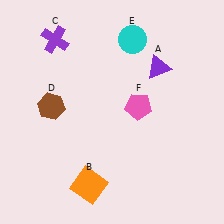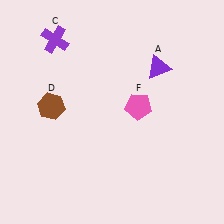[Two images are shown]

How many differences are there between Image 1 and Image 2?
There are 2 differences between the two images.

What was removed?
The cyan circle (E), the orange square (B) were removed in Image 2.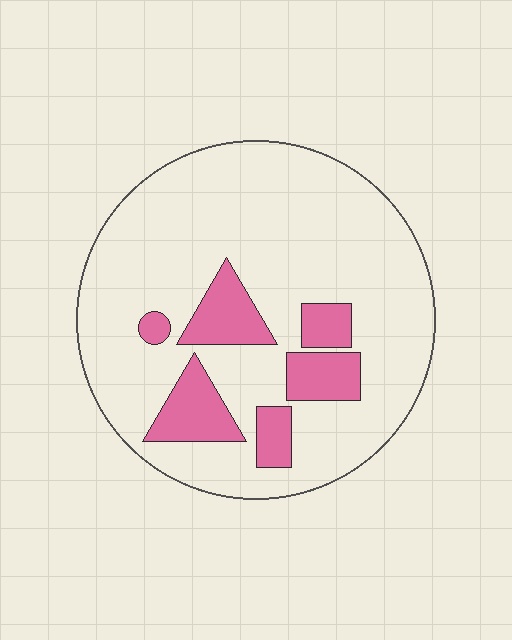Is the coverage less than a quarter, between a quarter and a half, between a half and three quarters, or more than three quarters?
Less than a quarter.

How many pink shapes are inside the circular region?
6.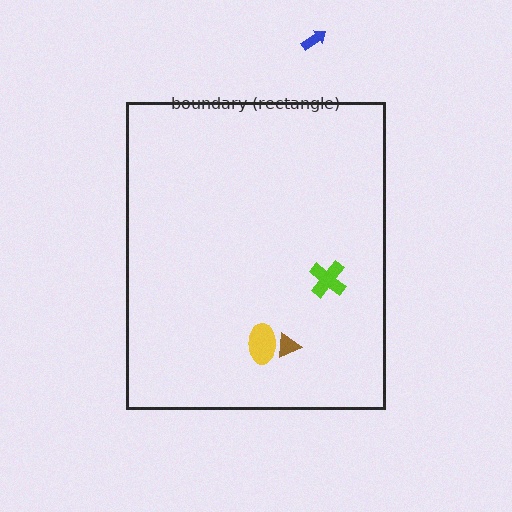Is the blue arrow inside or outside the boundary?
Outside.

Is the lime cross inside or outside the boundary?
Inside.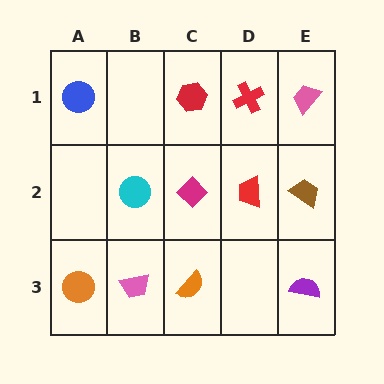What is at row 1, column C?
A red hexagon.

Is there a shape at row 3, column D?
No, that cell is empty.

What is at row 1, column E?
A pink trapezoid.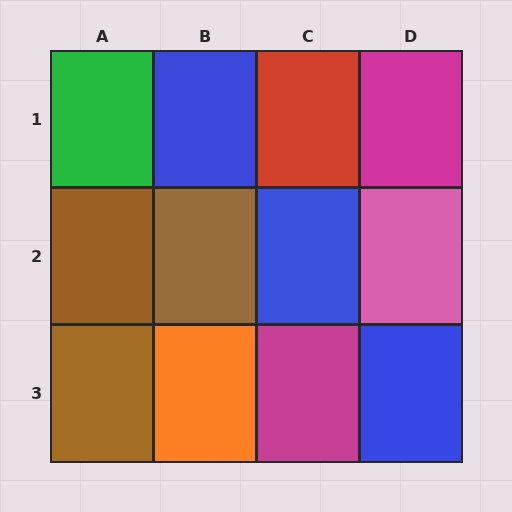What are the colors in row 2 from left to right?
Brown, brown, blue, pink.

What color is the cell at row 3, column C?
Magenta.